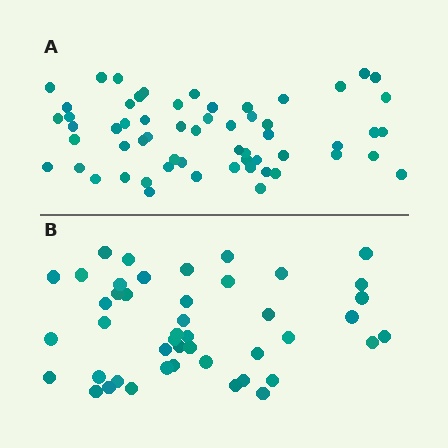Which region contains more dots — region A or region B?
Region A (the top region) has more dots.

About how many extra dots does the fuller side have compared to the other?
Region A has approximately 15 more dots than region B.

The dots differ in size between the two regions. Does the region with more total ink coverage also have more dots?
No. Region B has more total ink coverage because its dots are larger, but region A actually contains more individual dots. Total area can be misleading — the number of items is what matters here.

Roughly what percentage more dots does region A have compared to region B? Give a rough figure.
About 30% more.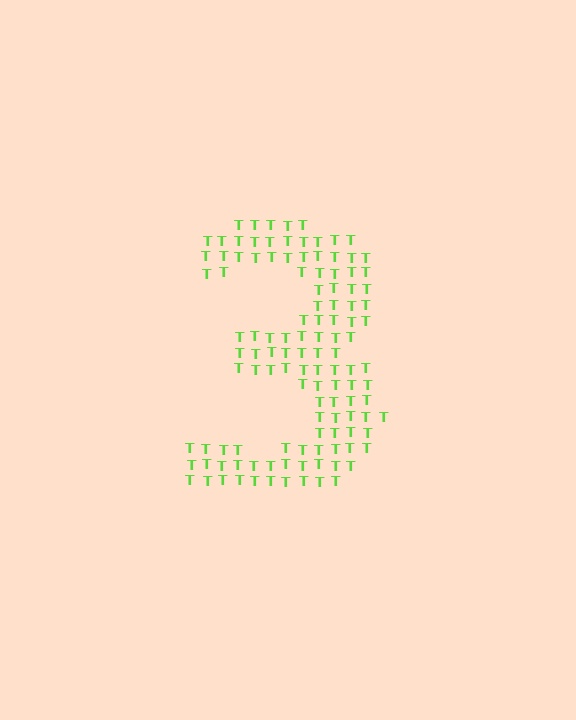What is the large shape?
The large shape is the digit 3.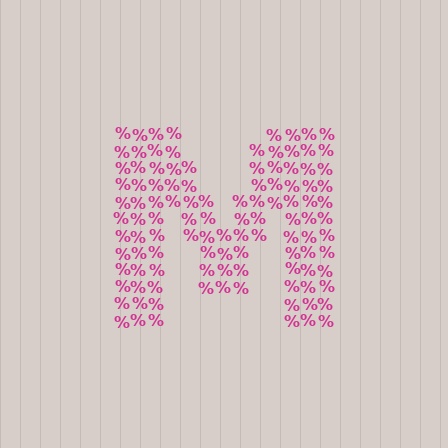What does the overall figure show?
The overall figure shows the letter M.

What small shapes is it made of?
It is made of small percent signs.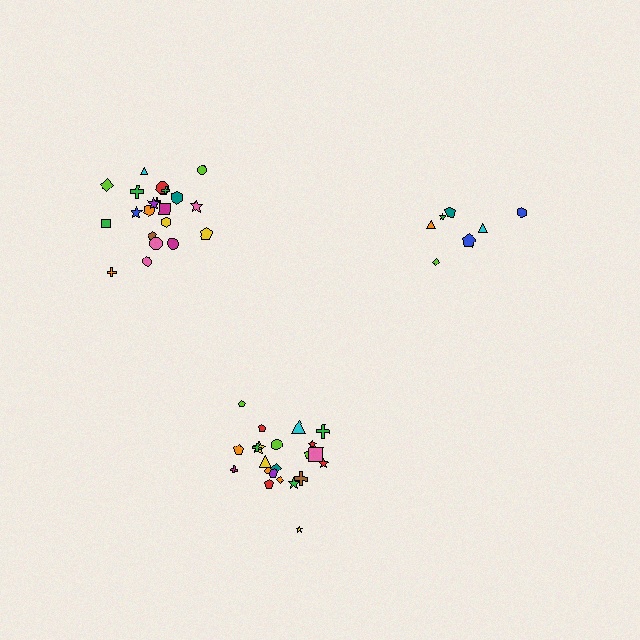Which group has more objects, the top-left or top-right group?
The top-left group.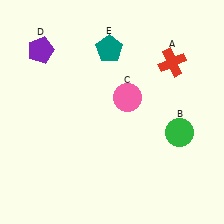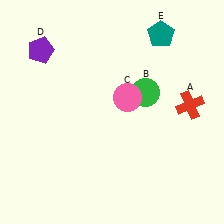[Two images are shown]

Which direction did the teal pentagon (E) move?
The teal pentagon (E) moved right.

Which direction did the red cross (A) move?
The red cross (A) moved down.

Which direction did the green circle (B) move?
The green circle (B) moved up.